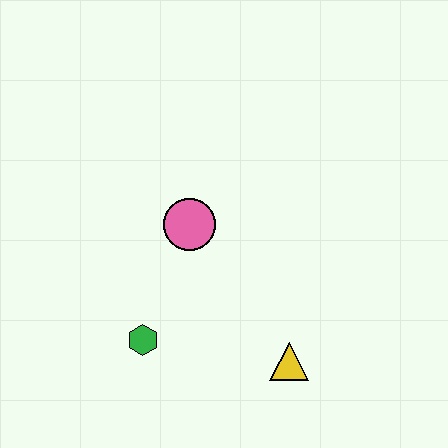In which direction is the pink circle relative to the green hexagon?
The pink circle is above the green hexagon.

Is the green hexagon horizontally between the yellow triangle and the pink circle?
No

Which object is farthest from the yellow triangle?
The pink circle is farthest from the yellow triangle.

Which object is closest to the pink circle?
The green hexagon is closest to the pink circle.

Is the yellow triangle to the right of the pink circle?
Yes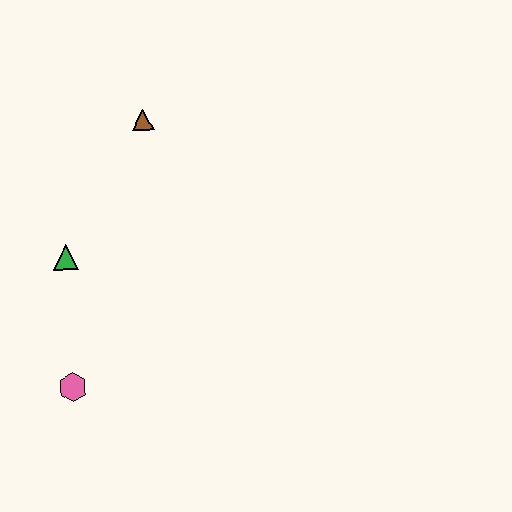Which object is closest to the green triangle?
The pink hexagon is closest to the green triangle.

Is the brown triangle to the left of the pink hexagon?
No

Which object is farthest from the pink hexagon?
The brown triangle is farthest from the pink hexagon.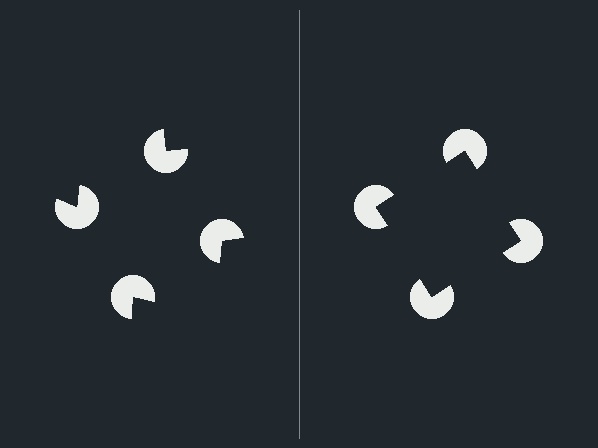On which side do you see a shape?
An illusory square appears on the right side. On the left side the wedge cuts are rotated, so no coherent shape forms.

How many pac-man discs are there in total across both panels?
8 — 4 on each side.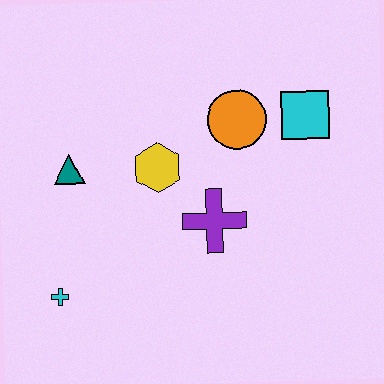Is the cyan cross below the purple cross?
Yes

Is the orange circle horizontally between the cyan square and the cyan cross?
Yes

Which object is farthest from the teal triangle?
The cyan square is farthest from the teal triangle.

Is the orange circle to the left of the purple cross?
No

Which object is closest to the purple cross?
The yellow hexagon is closest to the purple cross.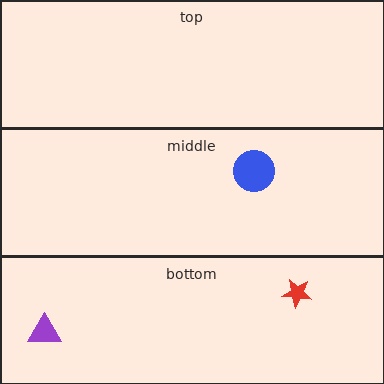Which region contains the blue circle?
The middle region.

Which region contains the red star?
The bottom region.